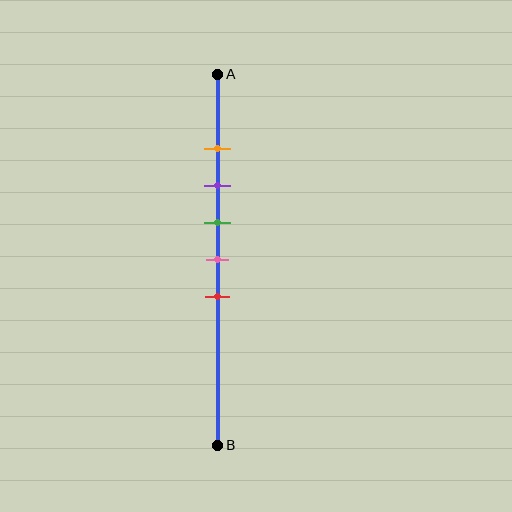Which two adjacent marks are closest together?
The orange and purple marks are the closest adjacent pair.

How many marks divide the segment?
There are 5 marks dividing the segment.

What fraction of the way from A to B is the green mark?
The green mark is approximately 40% (0.4) of the way from A to B.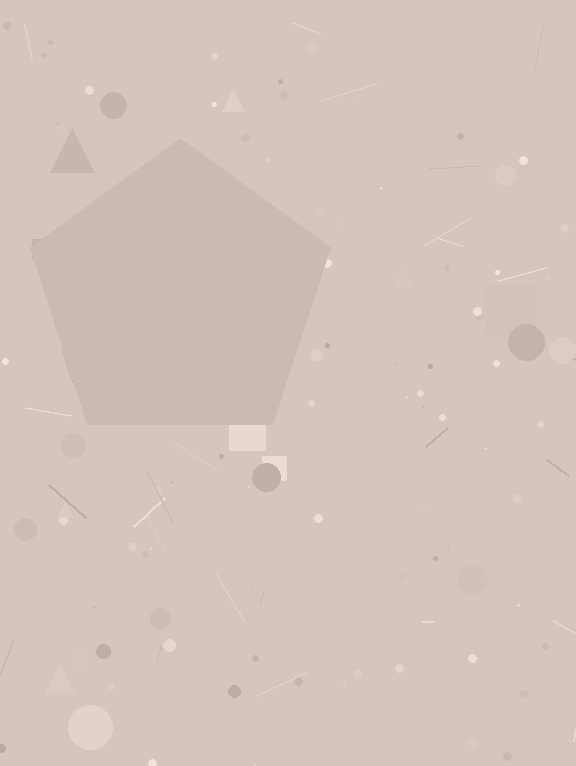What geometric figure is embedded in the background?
A pentagon is embedded in the background.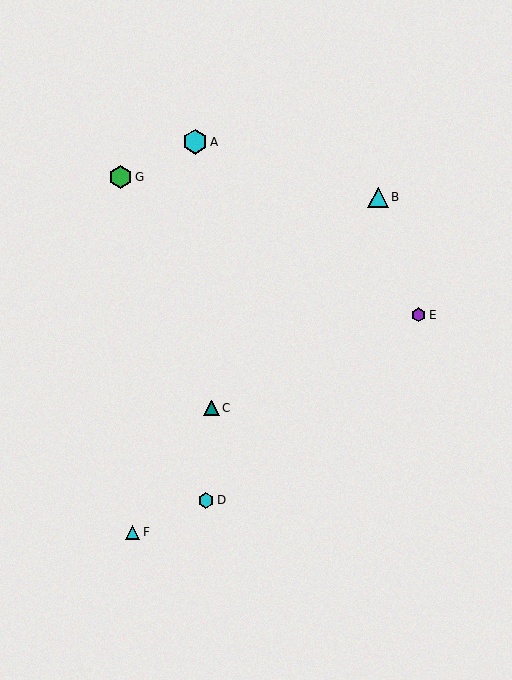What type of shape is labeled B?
Shape B is a cyan triangle.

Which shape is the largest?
The cyan hexagon (labeled A) is the largest.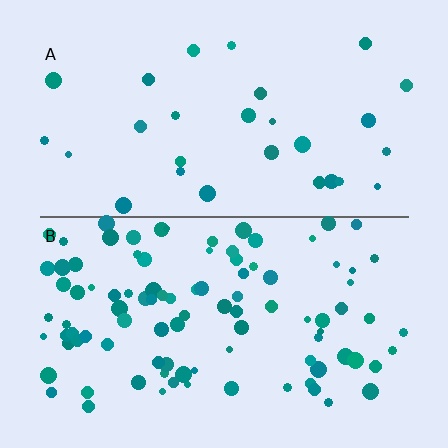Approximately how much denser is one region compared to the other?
Approximately 3.4× — region B over region A.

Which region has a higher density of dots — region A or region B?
B (the bottom).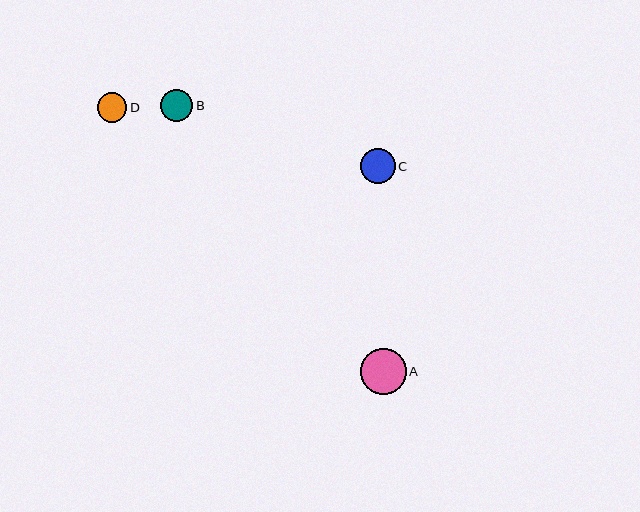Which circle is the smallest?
Circle D is the smallest with a size of approximately 29 pixels.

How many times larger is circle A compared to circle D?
Circle A is approximately 1.6 times the size of circle D.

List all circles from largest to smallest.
From largest to smallest: A, C, B, D.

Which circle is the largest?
Circle A is the largest with a size of approximately 46 pixels.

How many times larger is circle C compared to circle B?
Circle C is approximately 1.1 times the size of circle B.